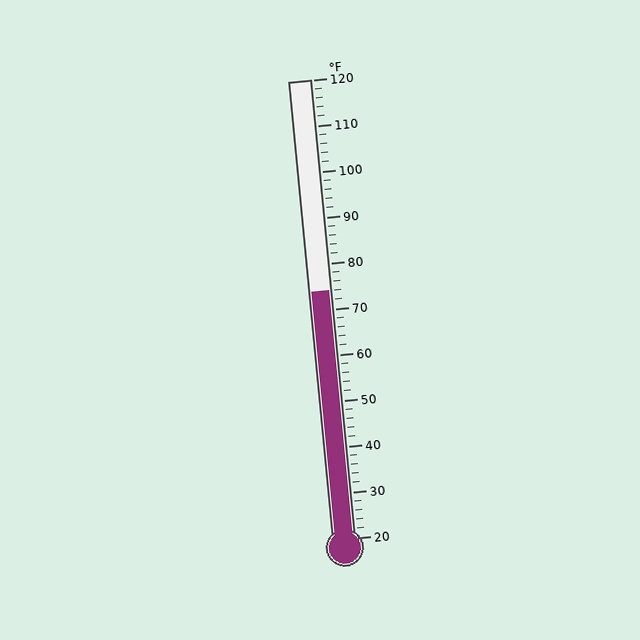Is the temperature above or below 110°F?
The temperature is below 110°F.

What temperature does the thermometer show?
The thermometer shows approximately 74°F.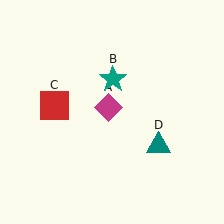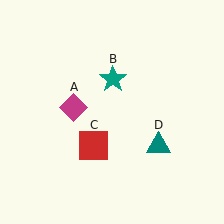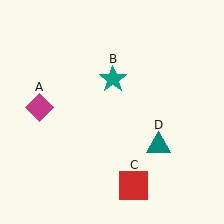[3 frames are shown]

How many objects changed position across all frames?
2 objects changed position: magenta diamond (object A), red square (object C).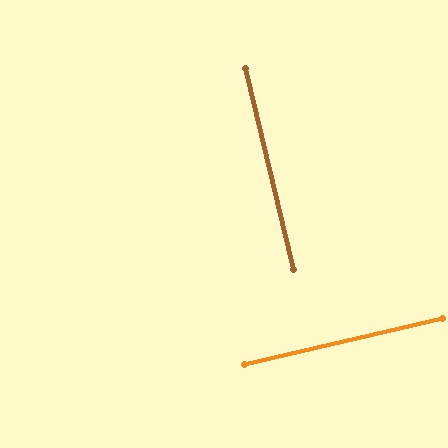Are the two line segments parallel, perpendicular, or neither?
Perpendicular — they meet at approximately 89°.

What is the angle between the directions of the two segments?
Approximately 89 degrees.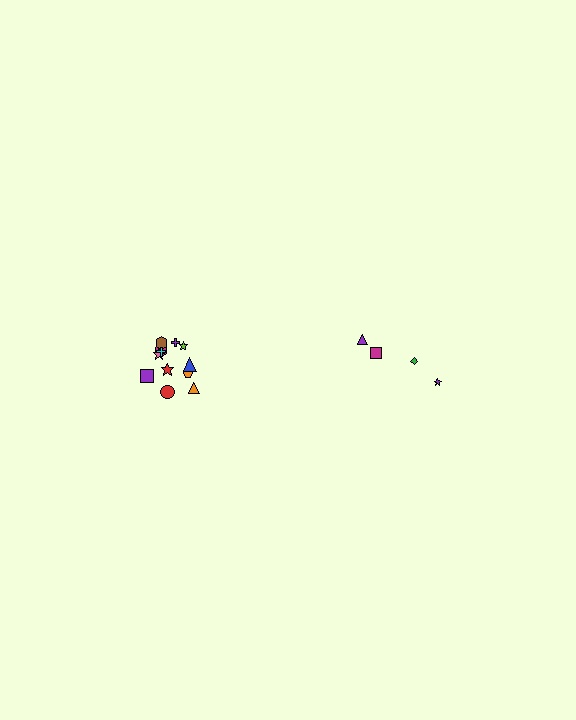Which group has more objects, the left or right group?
The left group.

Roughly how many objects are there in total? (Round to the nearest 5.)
Roughly 15 objects in total.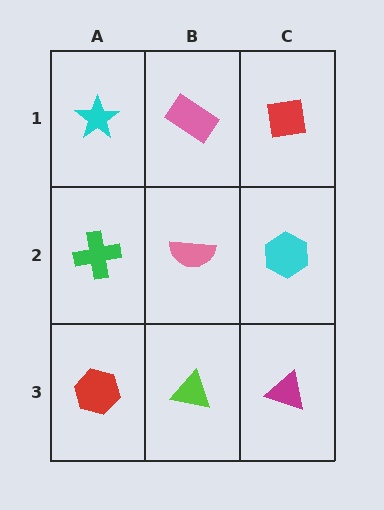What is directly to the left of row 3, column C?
A lime triangle.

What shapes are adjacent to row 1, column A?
A green cross (row 2, column A), a pink rectangle (row 1, column B).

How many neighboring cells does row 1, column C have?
2.